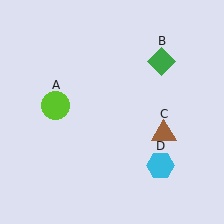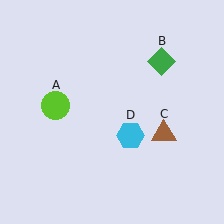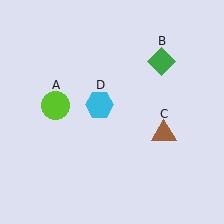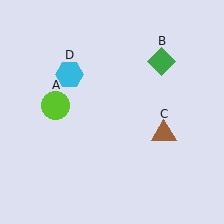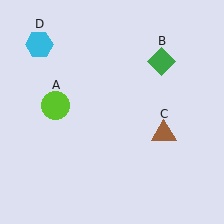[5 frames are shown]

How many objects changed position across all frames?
1 object changed position: cyan hexagon (object D).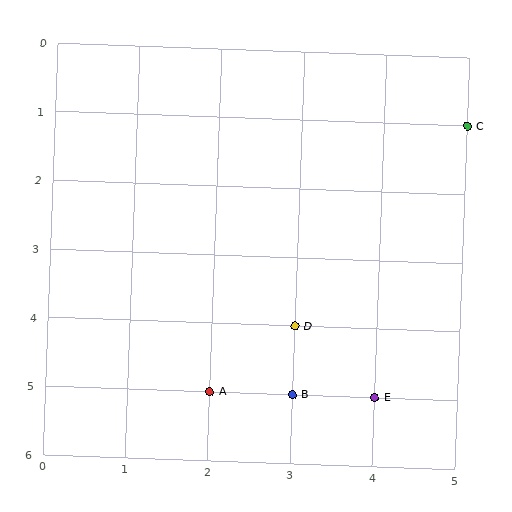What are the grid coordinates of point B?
Point B is at grid coordinates (3, 5).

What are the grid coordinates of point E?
Point E is at grid coordinates (4, 5).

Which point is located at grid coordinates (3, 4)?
Point D is at (3, 4).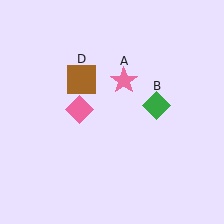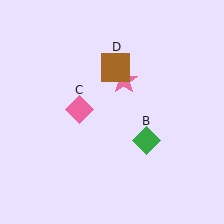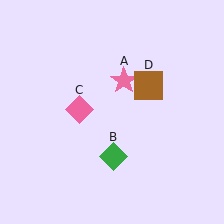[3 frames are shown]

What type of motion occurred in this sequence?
The green diamond (object B), brown square (object D) rotated clockwise around the center of the scene.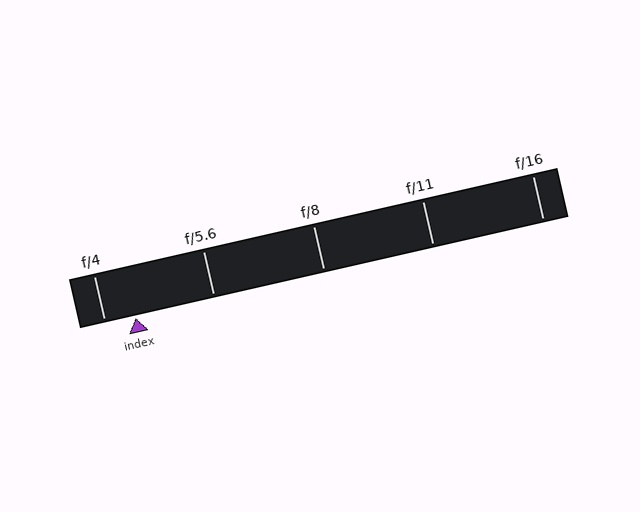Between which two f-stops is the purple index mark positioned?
The index mark is between f/4 and f/5.6.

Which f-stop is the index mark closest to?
The index mark is closest to f/4.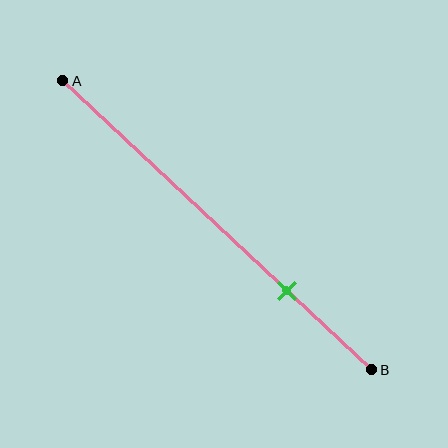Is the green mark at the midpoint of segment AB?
No, the mark is at about 75% from A, not at the 50% midpoint.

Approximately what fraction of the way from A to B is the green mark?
The green mark is approximately 75% of the way from A to B.